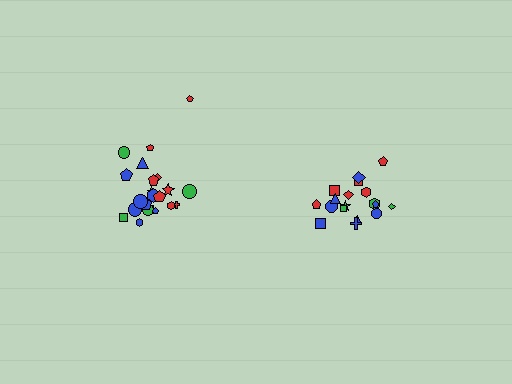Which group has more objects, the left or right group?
The left group.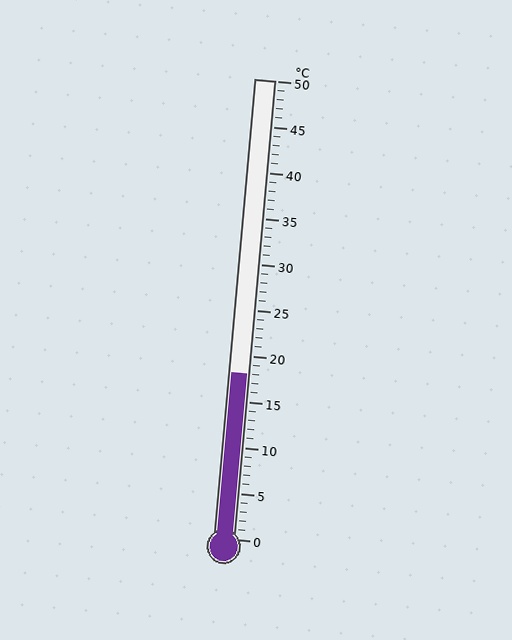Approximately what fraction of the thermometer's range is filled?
The thermometer is filled to approximately 35% of its range.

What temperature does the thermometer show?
The thermometer shows approximately 18°C.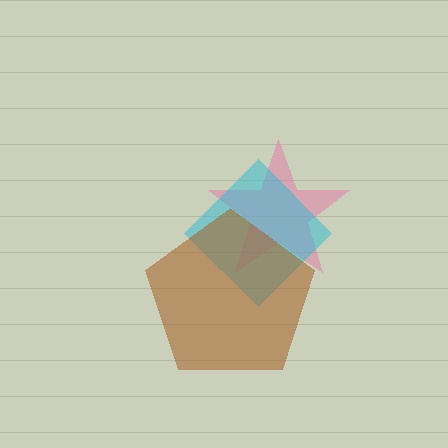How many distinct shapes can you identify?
There are 3 distinct shapes: a pink star, a cyan diamond, a brown pentagon.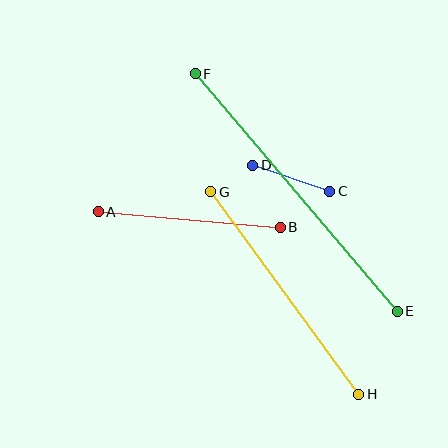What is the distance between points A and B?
The distance is approximately 183 pixels.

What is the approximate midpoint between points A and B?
The midpoint is at approximately (189, 219) pixels.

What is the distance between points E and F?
The distance is approximately 312 pixels.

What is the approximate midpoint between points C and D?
The midpoint is at approximately (291, 178) pixels.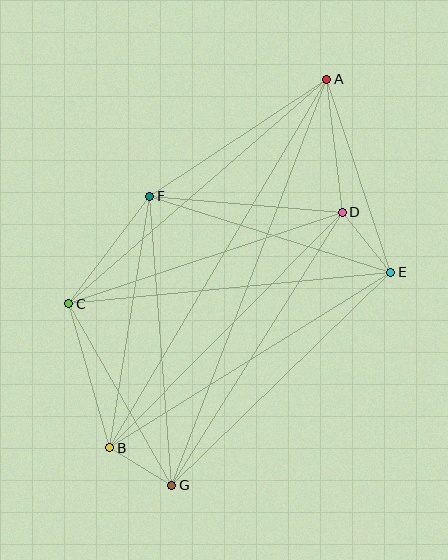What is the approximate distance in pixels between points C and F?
The distance between C and F is approximately 135 pixels.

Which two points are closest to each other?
Points B and G are closest to each other.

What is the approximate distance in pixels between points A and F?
The distance between A and F is approximately 212 pixels.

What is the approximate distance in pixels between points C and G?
The distance between C and G is approximately 209 pixels.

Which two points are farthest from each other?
Points A and G are farthest from each other.